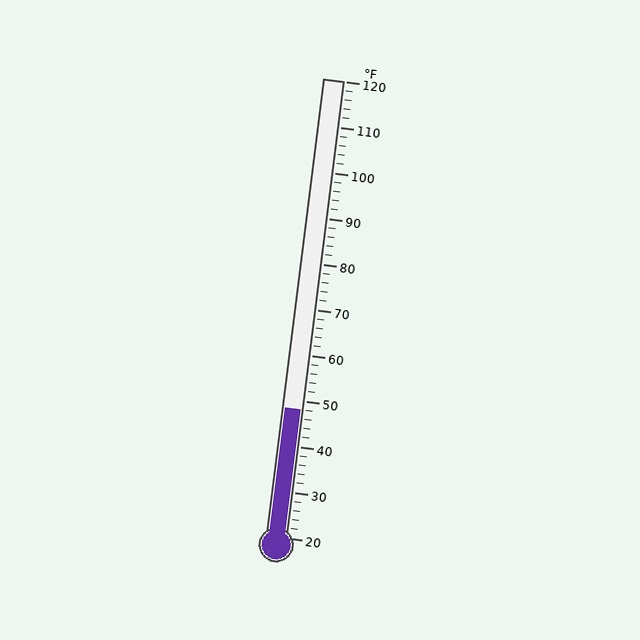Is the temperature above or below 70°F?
The temperature is below 70°F.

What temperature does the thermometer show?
The thermometer shows approximately 48°F.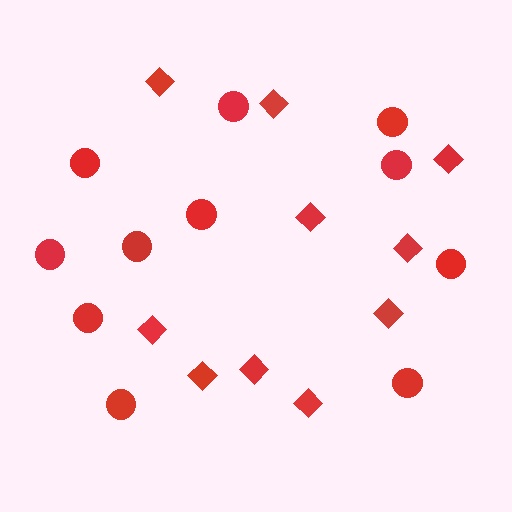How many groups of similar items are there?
There are 2 groups: one group of diamonds (10) and one group of circles (11).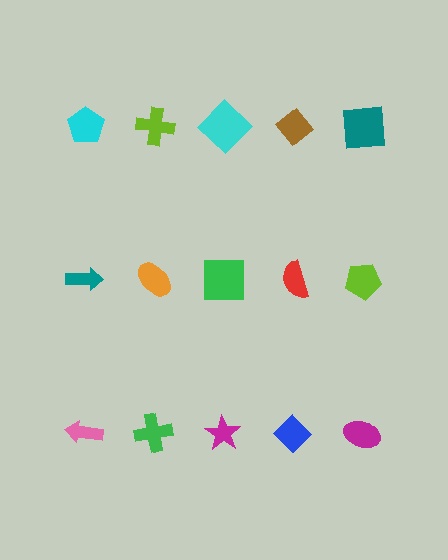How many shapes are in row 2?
5 shapes.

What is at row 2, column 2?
An orange ellipse.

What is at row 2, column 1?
A teal arrow.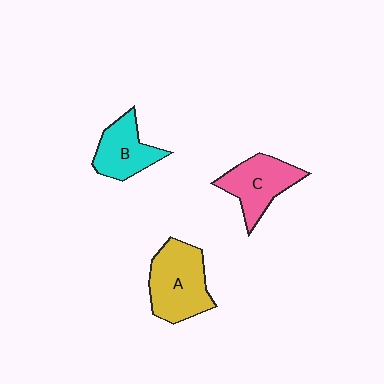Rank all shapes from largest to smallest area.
From largest to smallest: A (yellow), C (pink), B (cyan).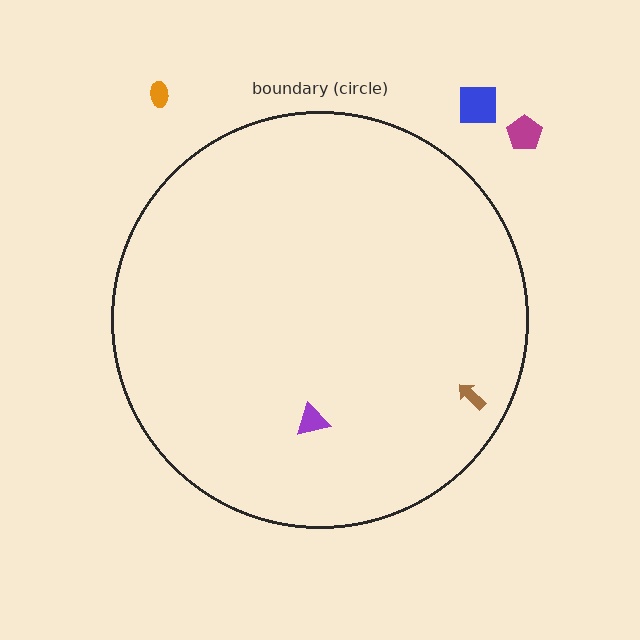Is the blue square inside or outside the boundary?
Outside.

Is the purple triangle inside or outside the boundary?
Inside.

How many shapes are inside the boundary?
2 inside, 3 outside.